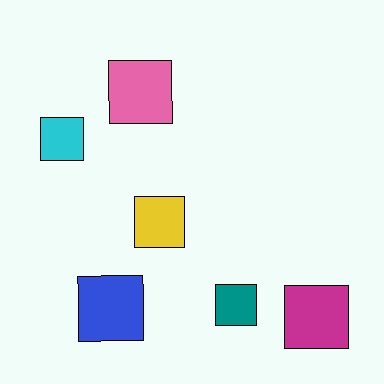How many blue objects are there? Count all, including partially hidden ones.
There is 1 blue object.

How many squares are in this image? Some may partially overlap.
There are 6 squares.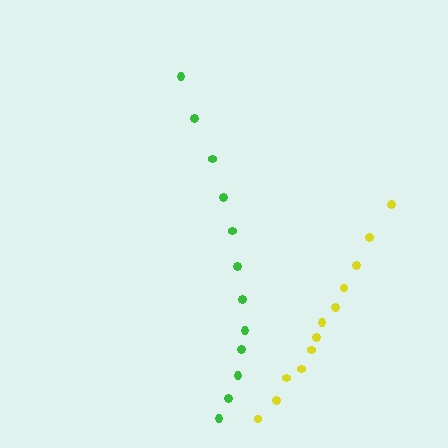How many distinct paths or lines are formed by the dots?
There are 2 distinct paths.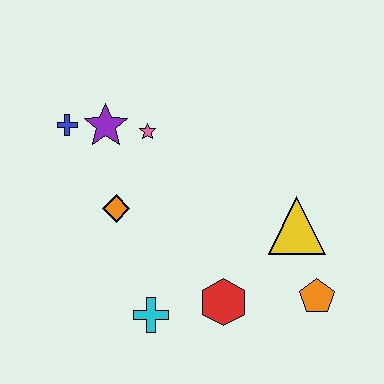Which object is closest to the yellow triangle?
The orange pentagon is closest to the yellow triangle.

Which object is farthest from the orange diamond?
The orange pentagon is farthest from the orange diamond.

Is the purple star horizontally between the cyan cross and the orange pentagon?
No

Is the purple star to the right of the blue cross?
Yes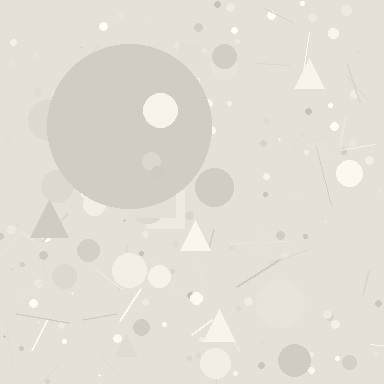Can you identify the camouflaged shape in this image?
The camouflaged shape is a circle.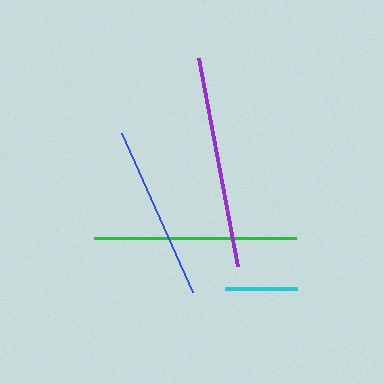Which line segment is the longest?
The purple line is the longest at approximately 211 pixels.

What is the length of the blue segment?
The blue segment is approximately 174 pixels long.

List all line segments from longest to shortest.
From longest to shortest: purple, green, blue, cyan.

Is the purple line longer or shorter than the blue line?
The purple line is longer than the blue line.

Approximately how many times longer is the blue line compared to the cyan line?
The blue line is approximately 2.4 times the length of the cyan line.